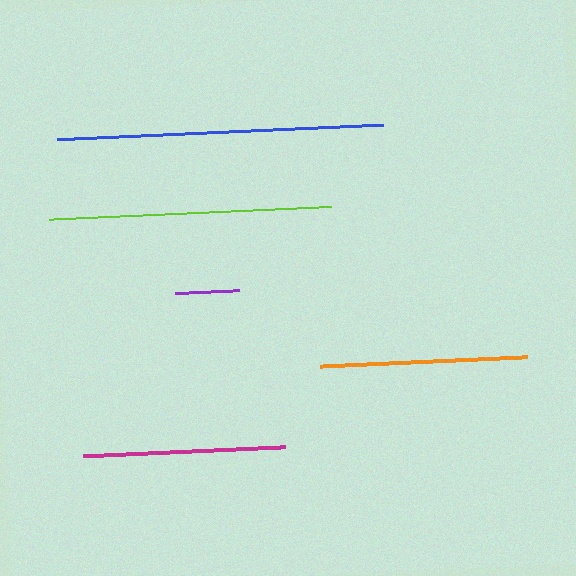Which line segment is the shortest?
The purple line is the shortest at approximately 64 pixels.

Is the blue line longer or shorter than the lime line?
The blue line is longer than the lime line.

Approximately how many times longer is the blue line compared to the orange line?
The blue line is approximately 1.6 times the length of the orange line.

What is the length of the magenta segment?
The magenta segment is approximately 202 pixels long.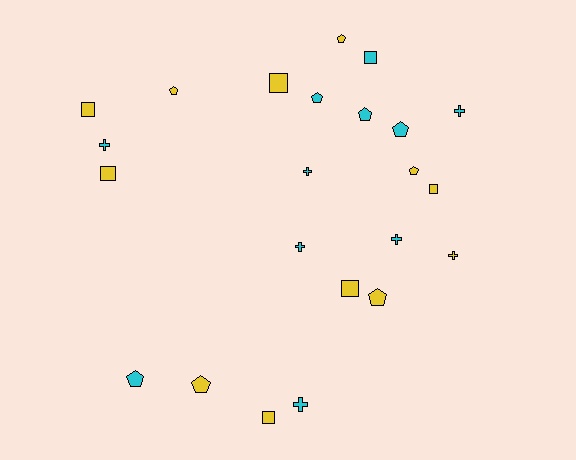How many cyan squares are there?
There is 1 cyan square.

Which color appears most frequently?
Yellow, with 12 objects.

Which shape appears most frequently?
Pentagon, with 9 objects.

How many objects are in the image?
There are 23 objects.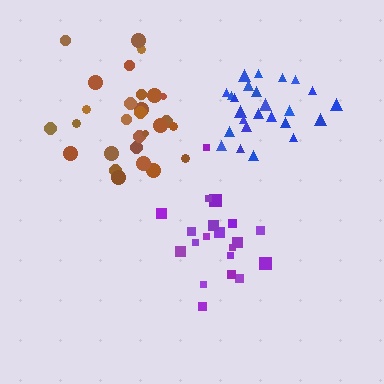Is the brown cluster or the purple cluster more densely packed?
Purple.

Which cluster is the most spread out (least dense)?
Brown.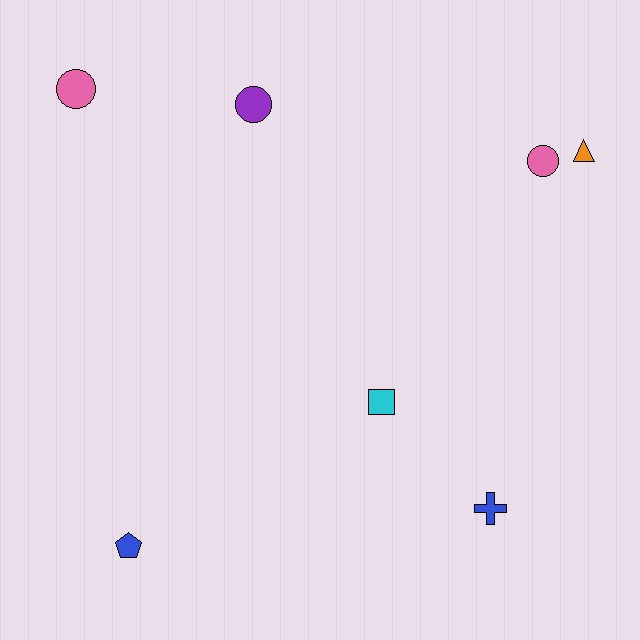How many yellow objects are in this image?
There are no yellow objects.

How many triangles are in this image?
There is 1 triangle.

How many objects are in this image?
There are 7 objects.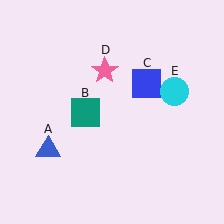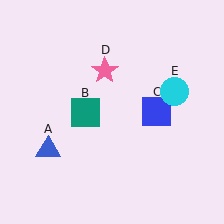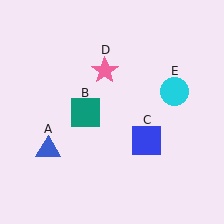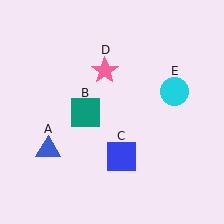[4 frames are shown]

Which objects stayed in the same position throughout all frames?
Blue triangle (object A) and teal square (object B) and pink star (object D) and cyan circle (object E) remained stationary.